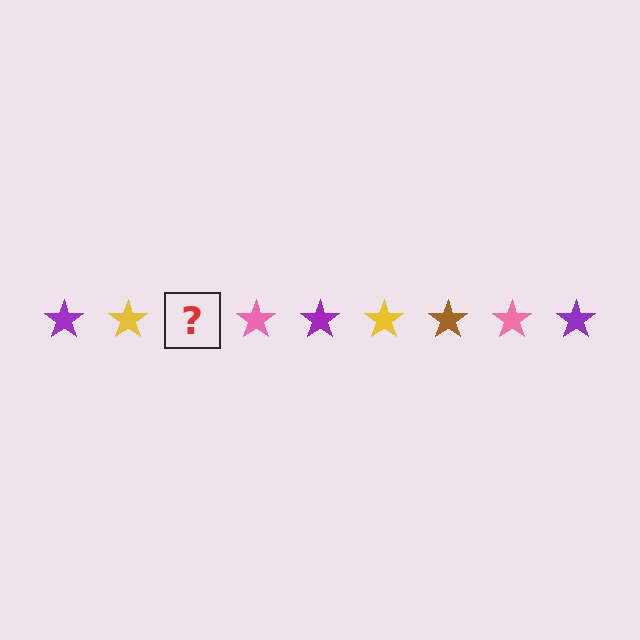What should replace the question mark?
The question mark should be replaced with a brown star.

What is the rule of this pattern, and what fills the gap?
The rule is that the pattern cycles through purple, yellow, brown, pink stars. The gap should be filled with a brown star.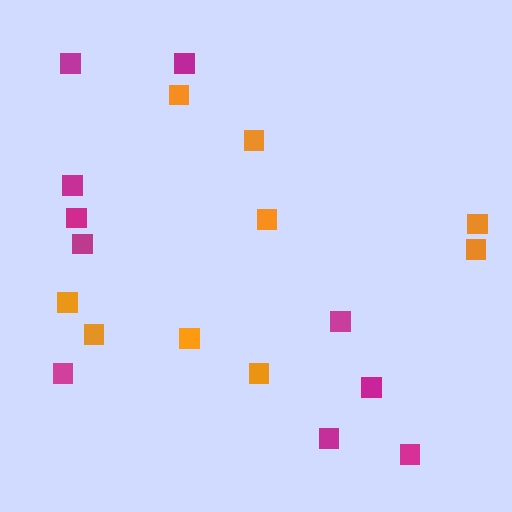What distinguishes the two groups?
There are 2 groups: one group of orange squares (9) and one group of magenta squares (10).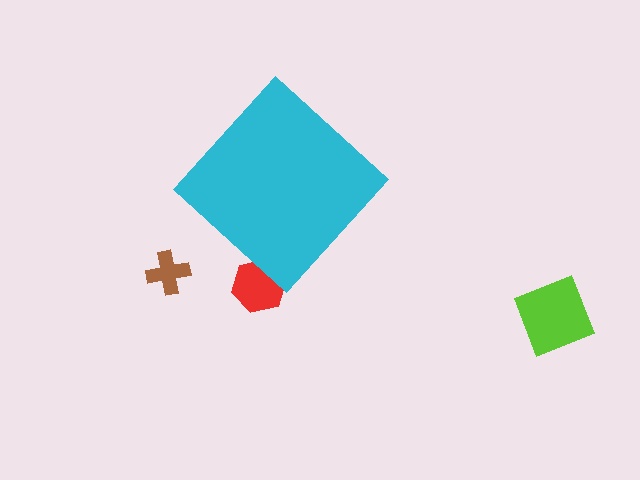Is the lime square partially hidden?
No, the lime square is fully visible.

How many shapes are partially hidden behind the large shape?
1 shape is partially hidden.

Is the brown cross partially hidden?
No, the brown cross is fully visible.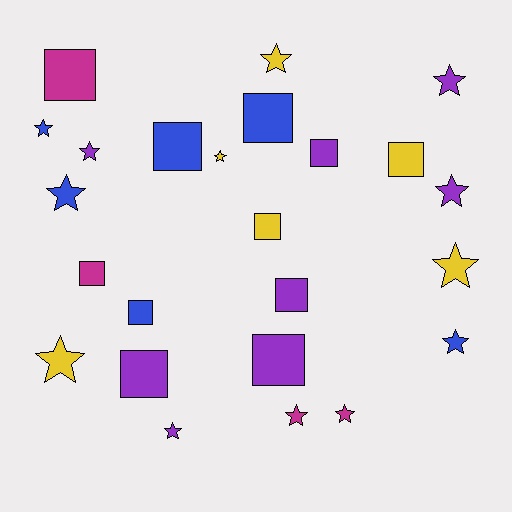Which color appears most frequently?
Purple, with 8 objects.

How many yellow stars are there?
There are 4 yellow stars.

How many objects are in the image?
There are 24 objects.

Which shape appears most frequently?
Star, with 13 objects.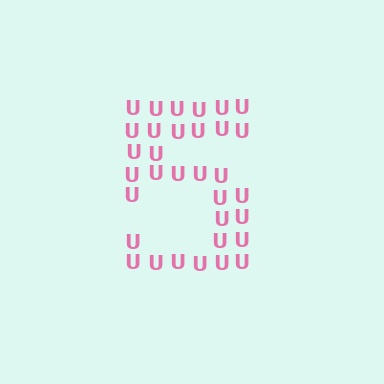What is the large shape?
The large shape is the digit 5.